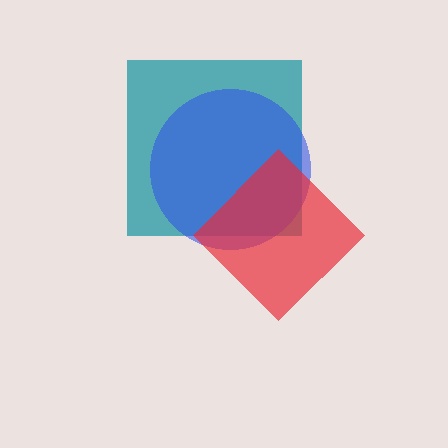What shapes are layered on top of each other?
The layered shapes are: a teal square, a blue circle, a red diamond.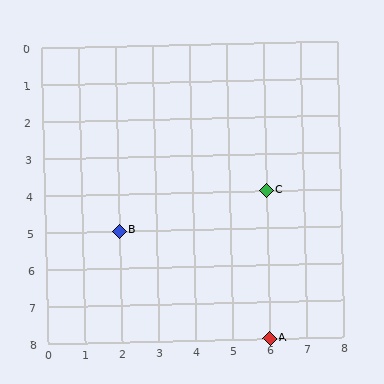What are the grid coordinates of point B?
Point B is at grid coordinates (2, 5).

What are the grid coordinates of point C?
Point C is at grid coordinates (6, 4).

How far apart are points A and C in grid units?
Points A and C are 4 rows apart.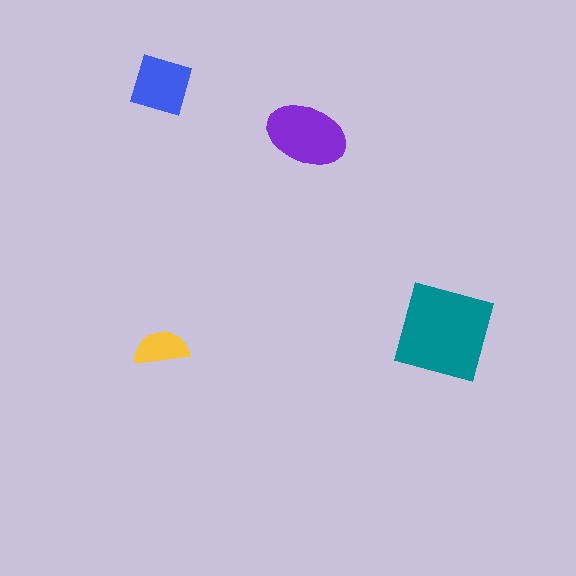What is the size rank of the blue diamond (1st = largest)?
3rd.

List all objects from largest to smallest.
The teal square, the purple ellipse, the blue diamond, the yellow semicircle.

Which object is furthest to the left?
The blue diamond is leftmost.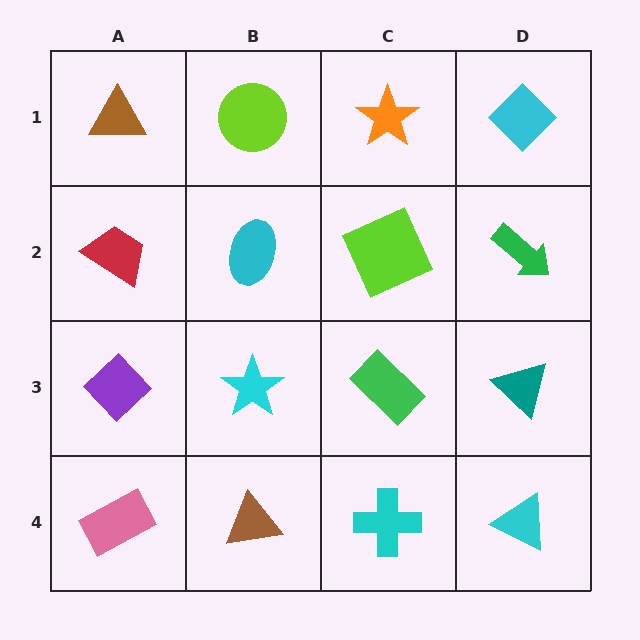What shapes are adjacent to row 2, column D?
A cyan diamond (row 1, column D), a teal triangle (row 3, column D), a lime square (row 2, column C).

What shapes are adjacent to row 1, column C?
A lime square (row 2, column C), a lime circle (row 1, column B), a cyan diamond (row 1, column D).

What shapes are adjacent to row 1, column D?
A green arrow (row 2, column D), an orange star (row 1, column C).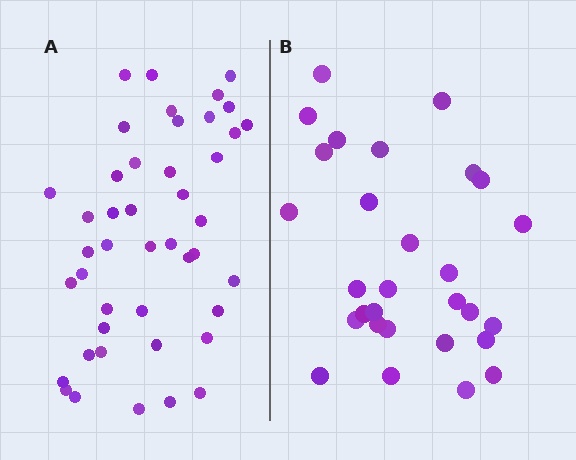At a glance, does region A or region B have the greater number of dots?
Region A (the left region) has more dots.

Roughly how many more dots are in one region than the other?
Region A has approximately 15 more dots than region B.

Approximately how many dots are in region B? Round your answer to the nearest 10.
About 30 dots. (The exact count is 29, which rounds to 30.)